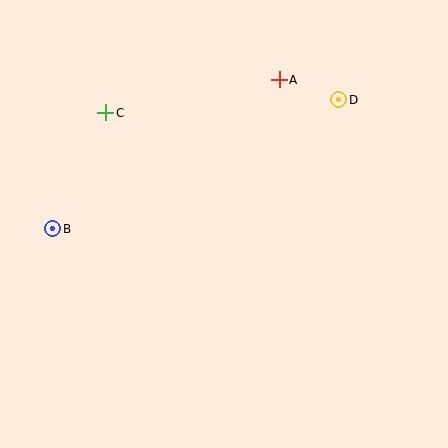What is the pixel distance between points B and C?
The distance between B and C is 127 pixels.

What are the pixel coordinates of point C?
Point C is at (106, 113).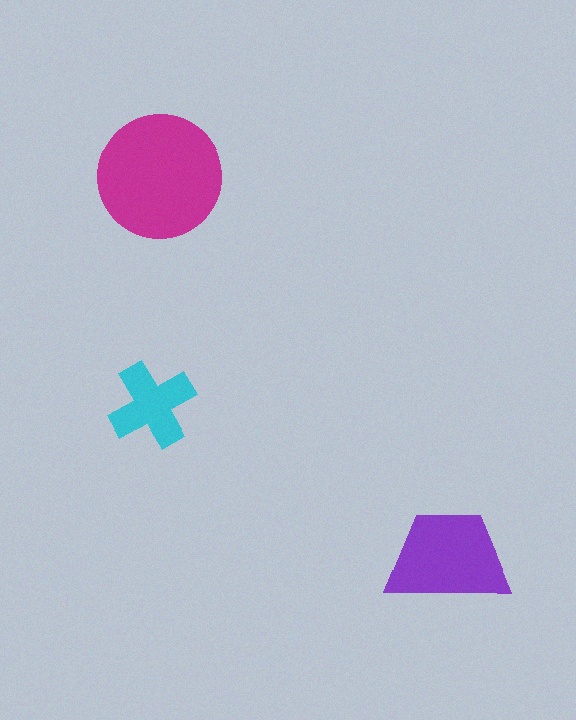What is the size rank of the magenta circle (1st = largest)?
1st.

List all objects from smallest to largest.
The cyan cross, the purple trapezoid, the magenta circle.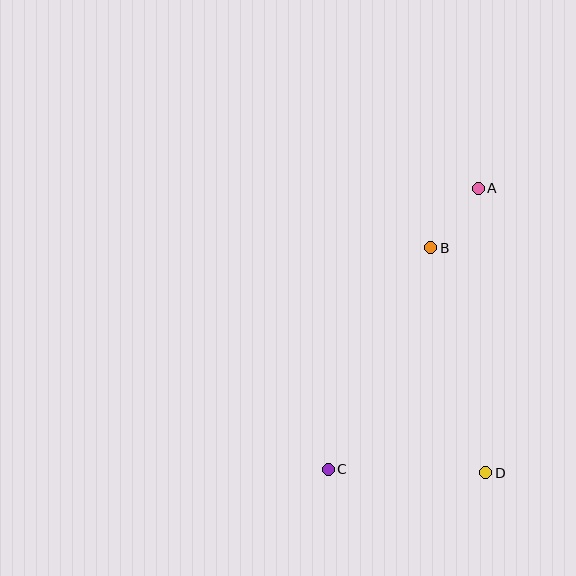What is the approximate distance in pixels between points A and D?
The distance between A and D is approximately 285 pixels.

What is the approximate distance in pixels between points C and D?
The distance between C and D is approximately 158 pixels.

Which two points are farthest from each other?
Points A and C are farthest from each other.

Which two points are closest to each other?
Points A and B are closest to each other.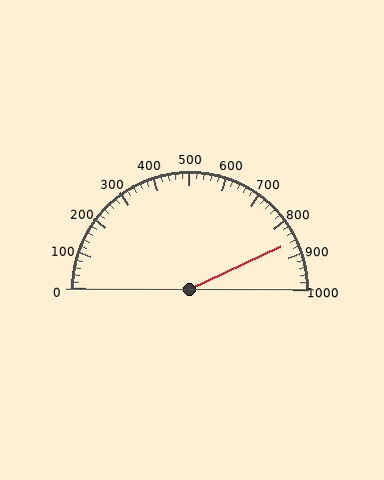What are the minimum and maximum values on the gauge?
The gauge ranges from 0 to 1000.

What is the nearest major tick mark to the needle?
The nearest major tick mark is 900.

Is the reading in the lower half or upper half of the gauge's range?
The reading is in the upper half of the range (0 to 1000).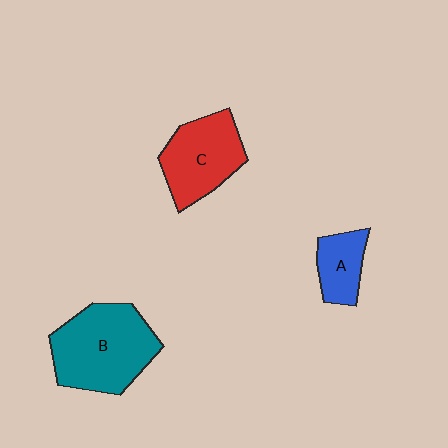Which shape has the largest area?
Shape B (teal).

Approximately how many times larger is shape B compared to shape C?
Approximately 1.3 times.